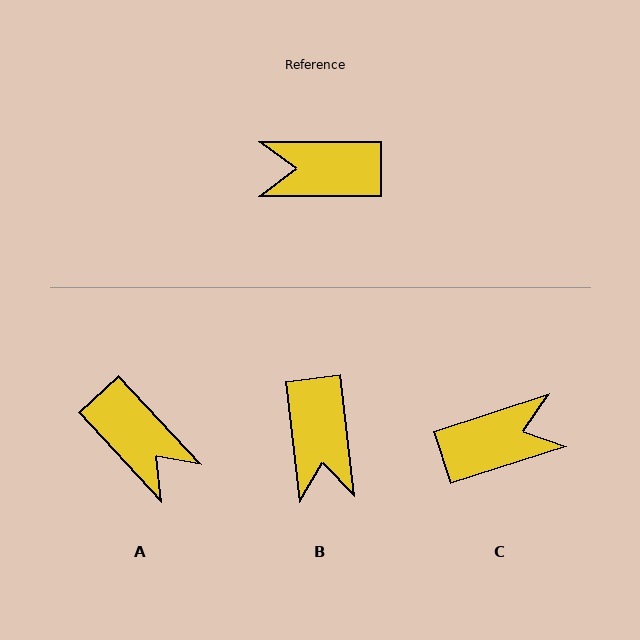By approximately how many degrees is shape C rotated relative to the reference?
Approximately 162 degrees clockwise.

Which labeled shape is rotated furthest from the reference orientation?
C, about 162 degrees away.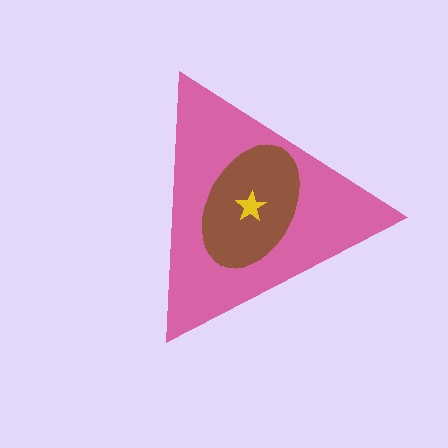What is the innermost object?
The yellow star.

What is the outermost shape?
The pink triangle.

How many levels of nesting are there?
3.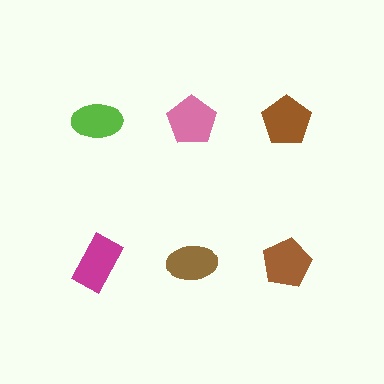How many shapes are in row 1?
3 shapes.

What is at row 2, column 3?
A brown pentagon.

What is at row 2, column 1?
A magenta rectangle.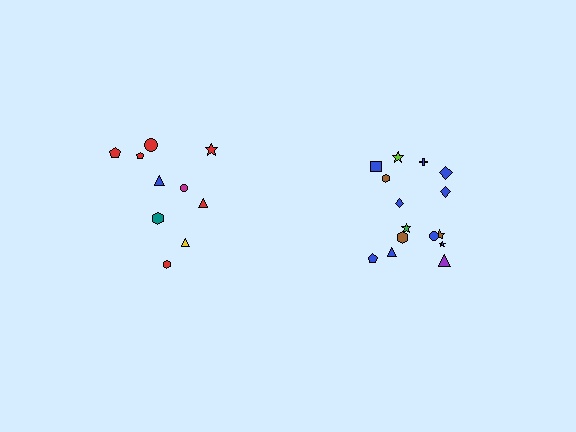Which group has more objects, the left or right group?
The right group.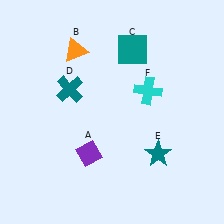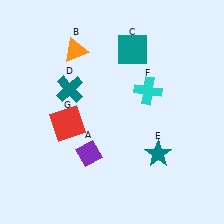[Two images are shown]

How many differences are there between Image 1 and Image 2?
There is 1 difference between the two images.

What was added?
A red square (G) was added in Image 2.